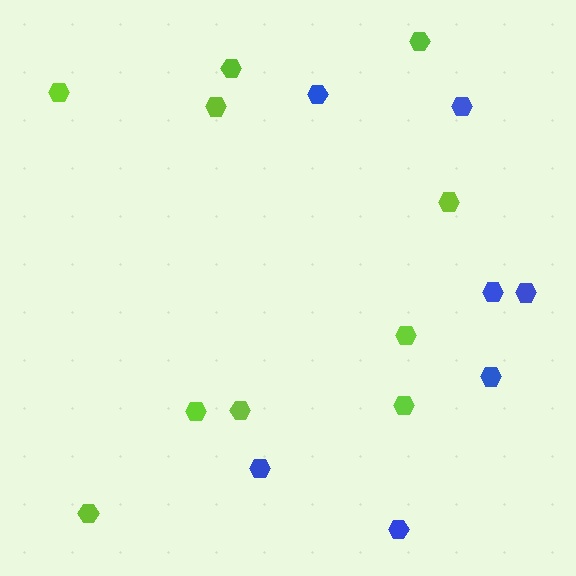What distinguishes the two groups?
There are 2 groups: one group of blue hexagons (7) and one group of lime hexagons (10).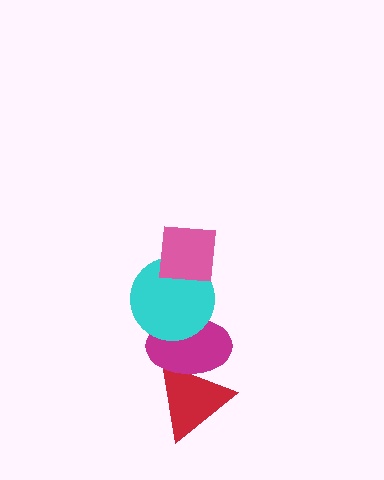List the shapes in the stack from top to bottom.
From top to bottom: the pink square, the cyan circle, the magenta ellipse, the red triangle.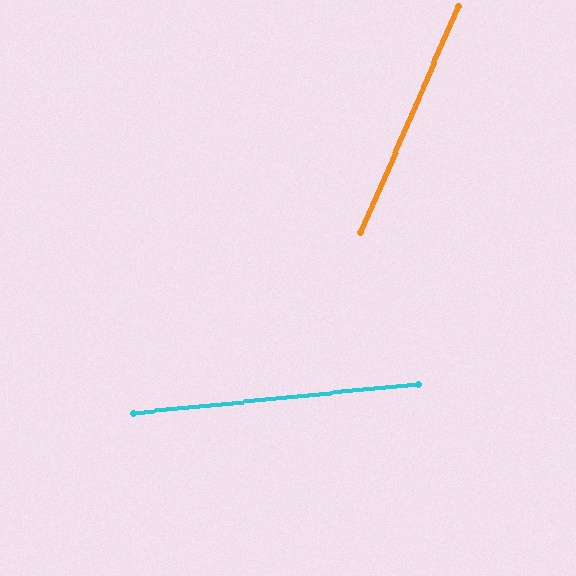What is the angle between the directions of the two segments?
Approximately 61 degrees.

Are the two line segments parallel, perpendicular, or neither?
Neither parallel nor perpendicular — they differ by about 61°.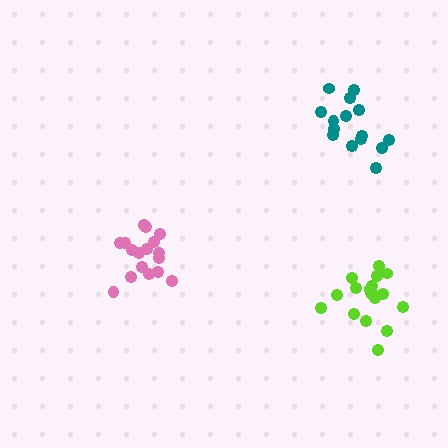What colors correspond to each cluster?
The clusters are colored: pink, teal, lime.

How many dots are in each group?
Group 1: 17 dots, Group 2: 15 dots, Group 3: 18 dots (50 total).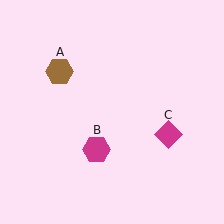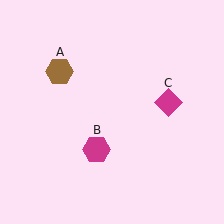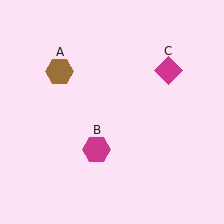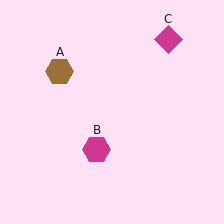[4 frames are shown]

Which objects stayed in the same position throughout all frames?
Brown hexagon (object A) and magenta hexagon (object B) remained stationary.